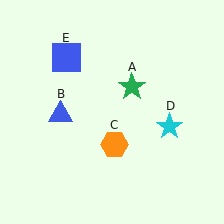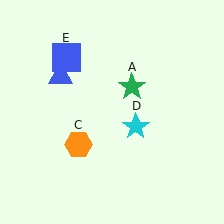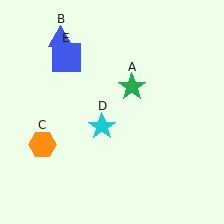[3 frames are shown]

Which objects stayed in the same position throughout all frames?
Green star (object A) and blue square (object E) remained stationary.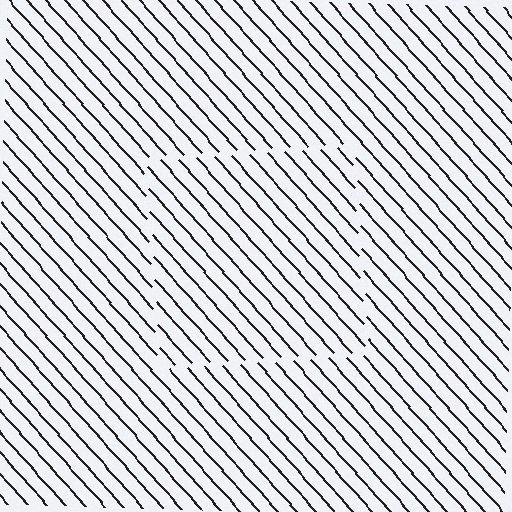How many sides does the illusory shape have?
4 sides — the line-ends trace a square.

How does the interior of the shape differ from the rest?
The interior of the shape contains the same grating, shifted by half a period — the contour is defined by the phase discontinuity where line-ends from the inner and outer gratings abut.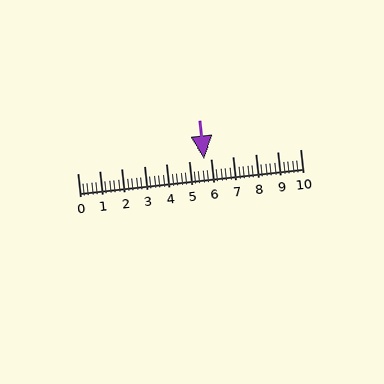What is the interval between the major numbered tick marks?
The major tick marks are spaced 1 units apart.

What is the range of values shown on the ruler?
The ruler shows values from 0 to 10.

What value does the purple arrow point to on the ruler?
The purple arrow points to approximately 5.7.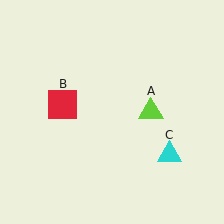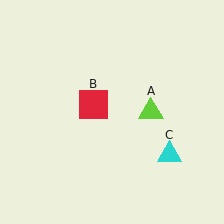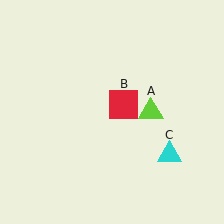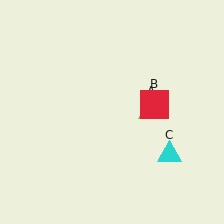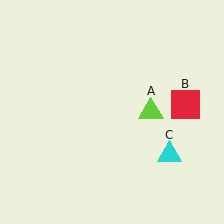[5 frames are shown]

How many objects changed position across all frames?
1 object changed position: red square (object B).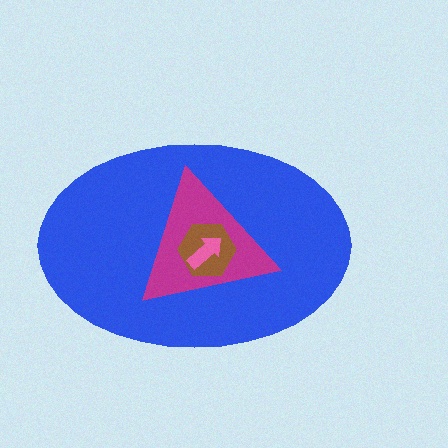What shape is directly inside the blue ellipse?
The magenta triangle.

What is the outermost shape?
The blue ellipse.